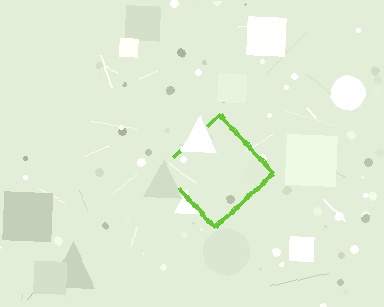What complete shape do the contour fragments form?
The contour fragments form a diamond.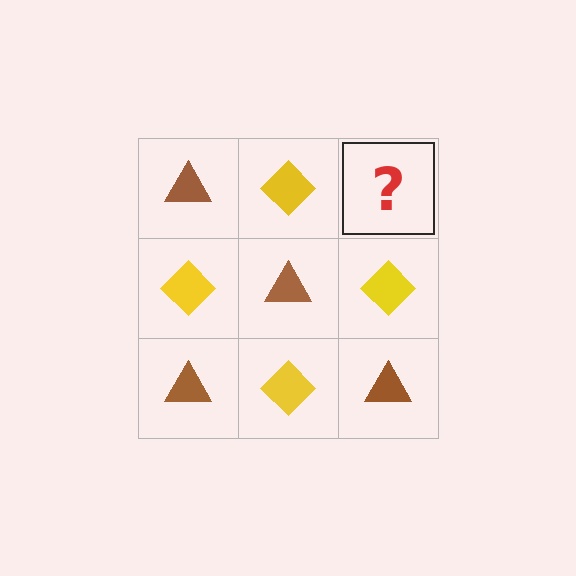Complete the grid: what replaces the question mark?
The question mark should be replaced with a brown triangle.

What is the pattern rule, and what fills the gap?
The rule is that it alternates brown triangle and yellow diamond in a checkerboard pattern. The gap should be filled with a brown triangle.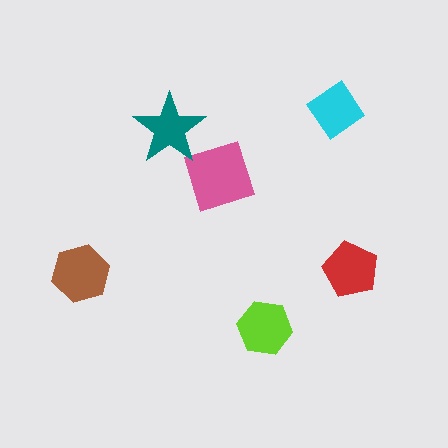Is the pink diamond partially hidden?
Yes, it is partially covered by another shape.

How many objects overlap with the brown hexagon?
0 objects overlap with the brown hexagon.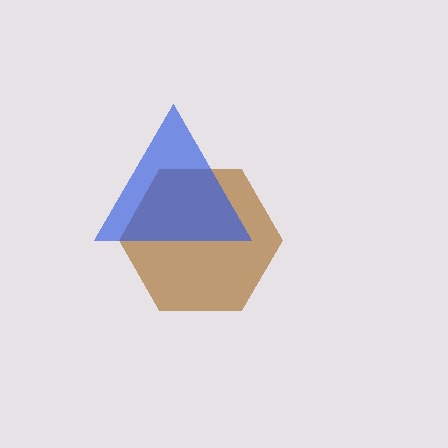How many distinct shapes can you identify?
There are 2 distinct shapes: a brown hexagon, a blue triangle.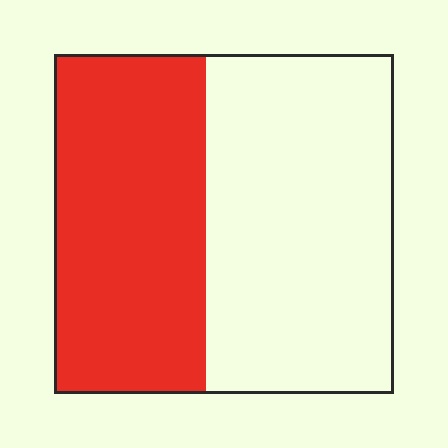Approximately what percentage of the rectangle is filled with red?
Approximately 45%.